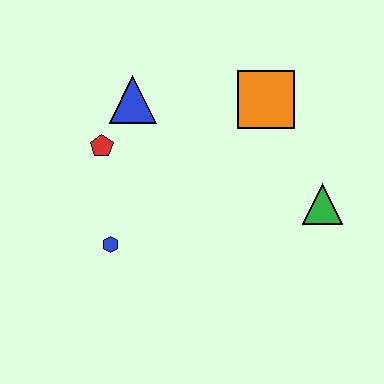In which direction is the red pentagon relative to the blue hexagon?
The red pentagon is above the blue hexagon.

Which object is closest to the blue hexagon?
The red pentagon is closest to the blue hexagon.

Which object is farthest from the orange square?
The blue hexagon is farthest from the orange square.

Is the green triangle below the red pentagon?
Yes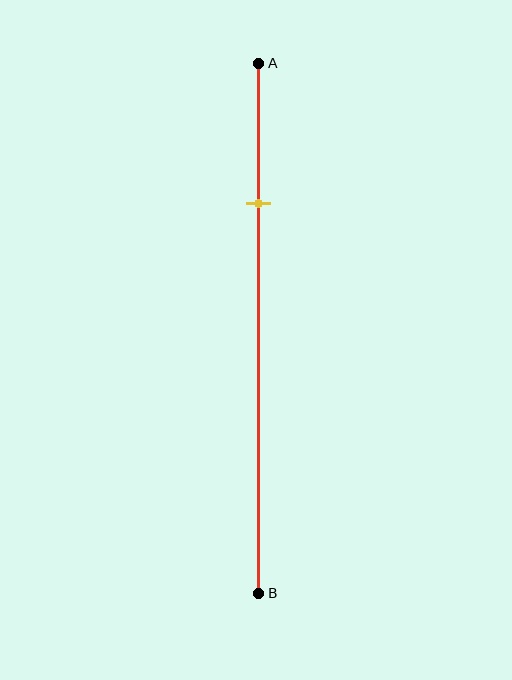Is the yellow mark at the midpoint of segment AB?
No, the mark is at about 25% from A, not at the 50% midpoint.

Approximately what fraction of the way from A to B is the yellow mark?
The yellow mark is approximately 25% of the way from A to B.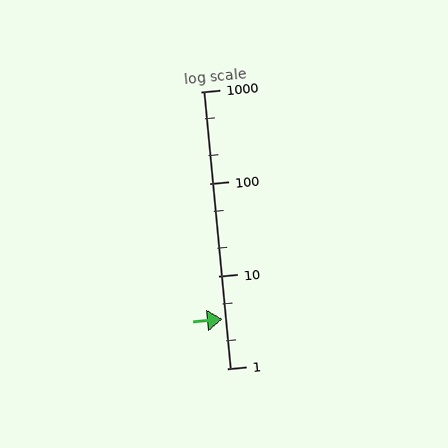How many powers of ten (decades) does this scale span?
The scale spans 3 decades, from 1 to 1000.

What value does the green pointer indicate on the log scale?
The pointer indicates approximately 3.4.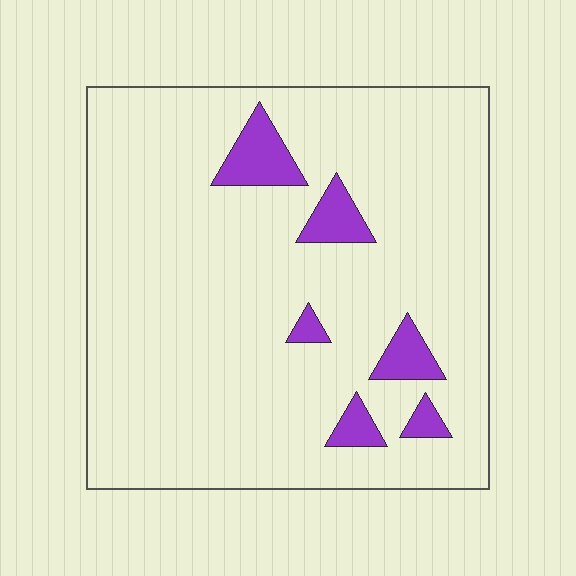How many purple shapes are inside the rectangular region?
6.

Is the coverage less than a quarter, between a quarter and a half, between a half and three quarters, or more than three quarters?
Less than a quarter.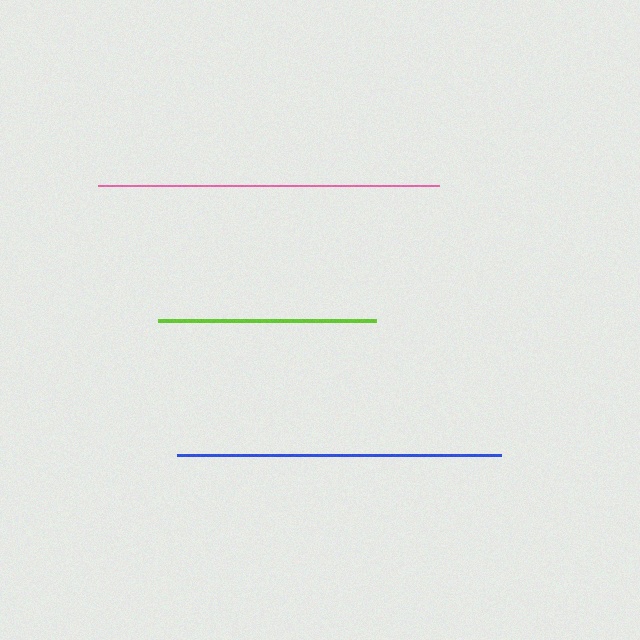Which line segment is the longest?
The pink line is the longest at approximately 342 pixels.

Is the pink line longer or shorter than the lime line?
The pink line is longer than the lime line.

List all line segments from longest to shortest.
From longest to shortest: pink, blue, lime.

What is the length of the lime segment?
The lime segment is approximately 218 pixels long.